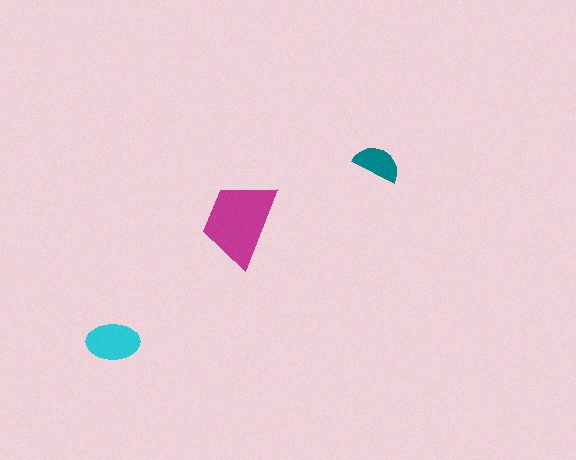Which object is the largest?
The magenta trapezoid.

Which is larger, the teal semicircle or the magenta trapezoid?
The magenta trapezoid.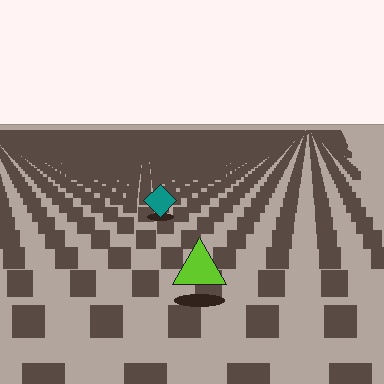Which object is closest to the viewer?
The lime triangle is closest. The texture marks near it are larger and more spread out.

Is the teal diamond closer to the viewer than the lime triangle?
No. The lime triangle is closer — you can tell from the texture gradient: the ground texture is coarser near it.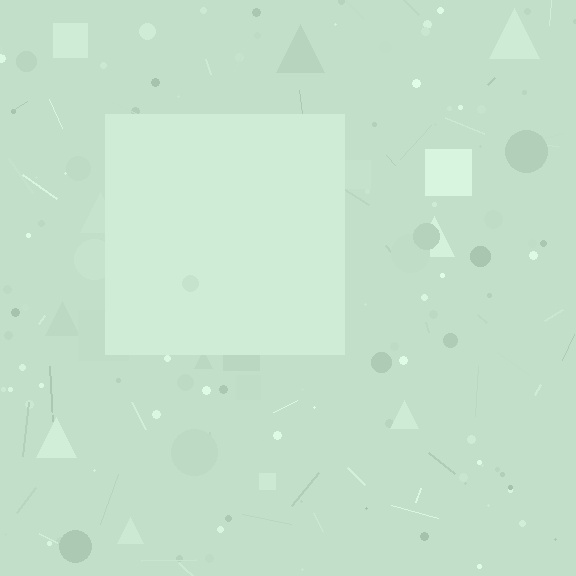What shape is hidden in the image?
A square is hidden in the image.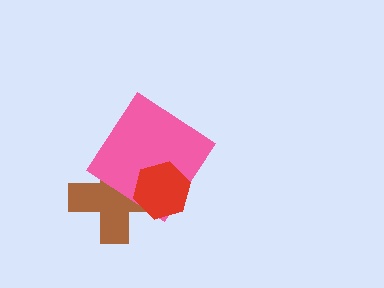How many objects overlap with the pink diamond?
2 objects overlap with the pink diamond.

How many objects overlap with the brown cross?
2 objects overlap with the brown cross.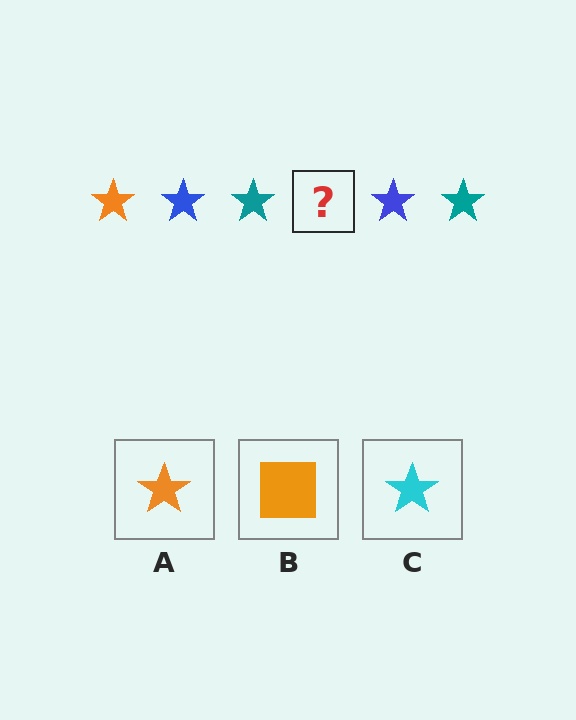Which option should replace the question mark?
Option A.